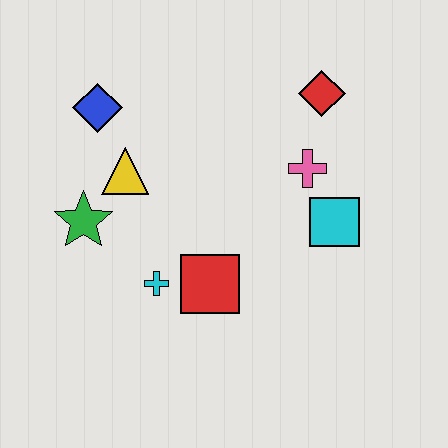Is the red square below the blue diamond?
Yes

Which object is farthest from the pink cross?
The green star is farthest from the pink cross.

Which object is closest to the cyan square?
The pink cross is closest to the cyan square.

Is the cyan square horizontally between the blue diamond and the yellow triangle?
No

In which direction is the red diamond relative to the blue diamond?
The red diamond is to the right of the blue diamond.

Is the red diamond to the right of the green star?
Yes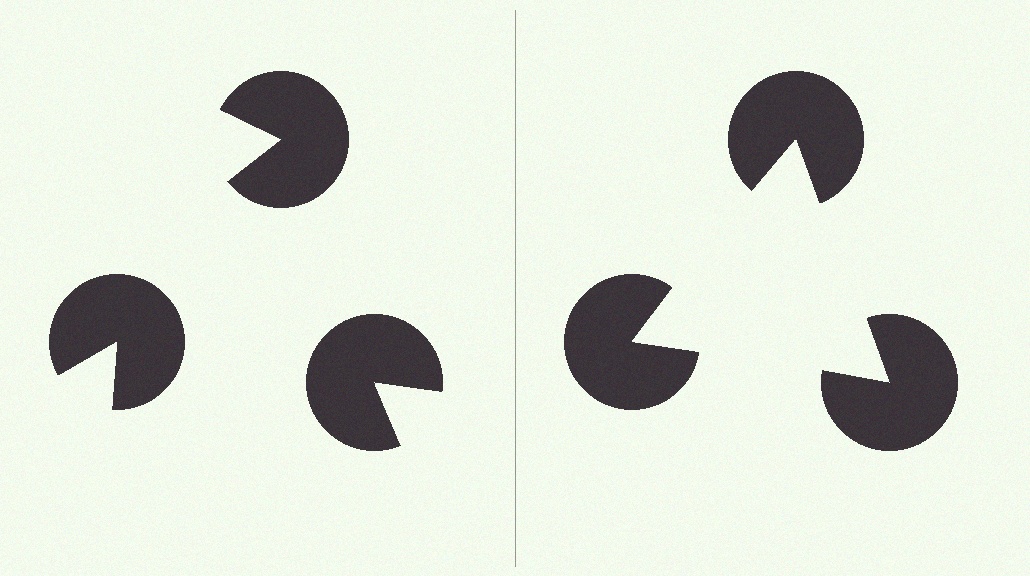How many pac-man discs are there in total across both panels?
6 — 3 on each side.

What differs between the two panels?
The pac-man discs are positioned identically on both sides; only the wedge orientations differ. On the right they align to a triangle; on the left they are misaligned.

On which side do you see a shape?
An illusory triangle appears on the right side. On the left side the wedge cuts are rotated, so no coherent shape forms.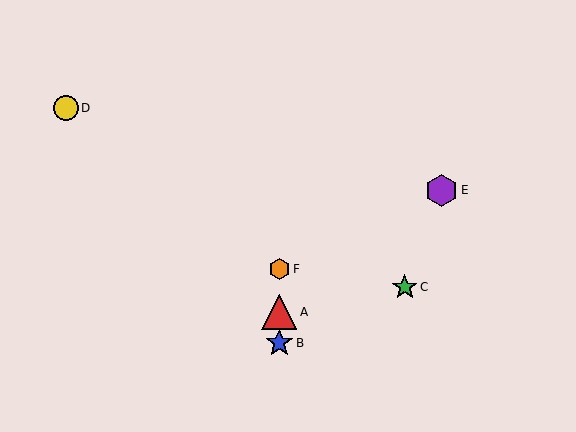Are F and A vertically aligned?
Yes, both are at x≈279.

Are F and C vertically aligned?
No, F is at x≈279 and C is at x≈405.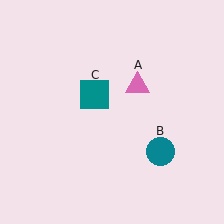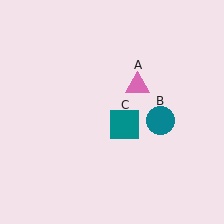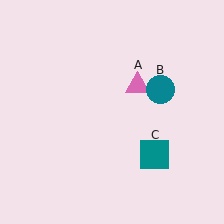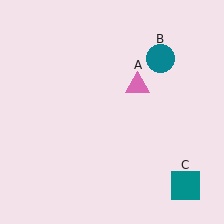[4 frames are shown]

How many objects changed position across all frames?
2 objects changed position: teal circle (object B), teal square (object C).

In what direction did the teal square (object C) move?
The teal square (object C) moved down and to the right.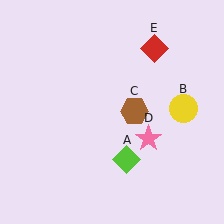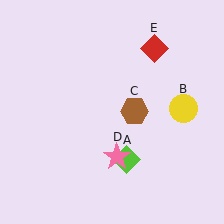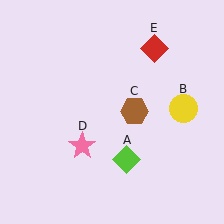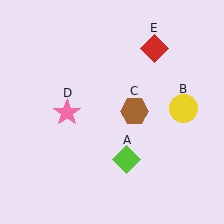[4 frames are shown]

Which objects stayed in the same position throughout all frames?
Lime diamond (object A) and yellow circle (object B) and brown hexagon (object C) and red diamond (object E) remained stationary.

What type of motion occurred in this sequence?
The pink star (object D) rotated clockwise around the center of the scene.